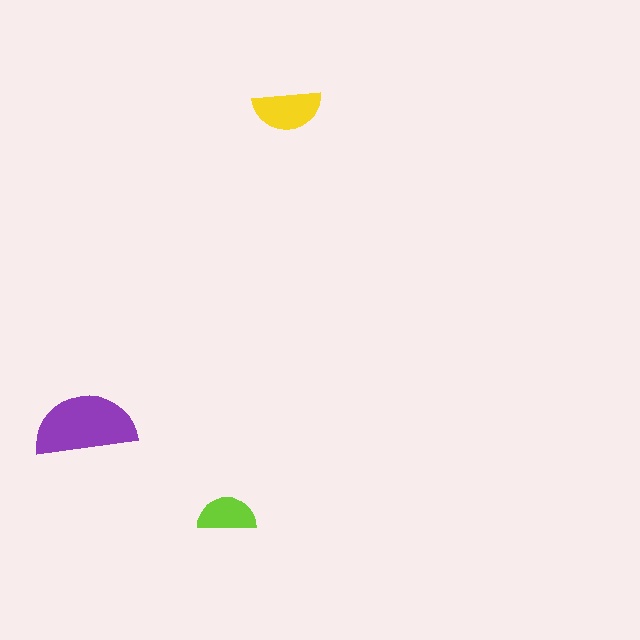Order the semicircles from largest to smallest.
the purple one, the yellow one, the lime one.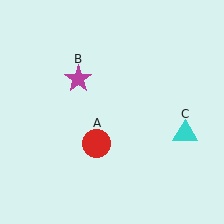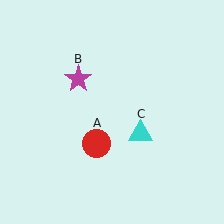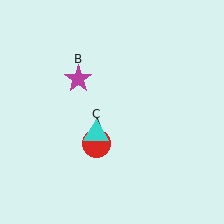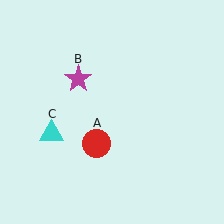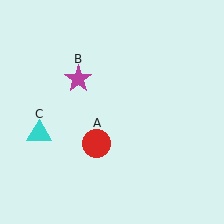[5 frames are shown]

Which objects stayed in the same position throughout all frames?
Red circle (object A) and magenta star (object B) remained stationary.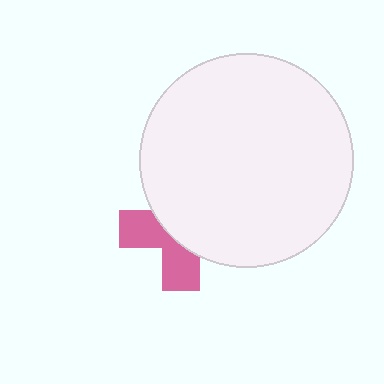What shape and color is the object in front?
The object in front is a white circle.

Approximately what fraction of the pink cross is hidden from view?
Roughly 59% of the pink cross is hidden behind the white circle.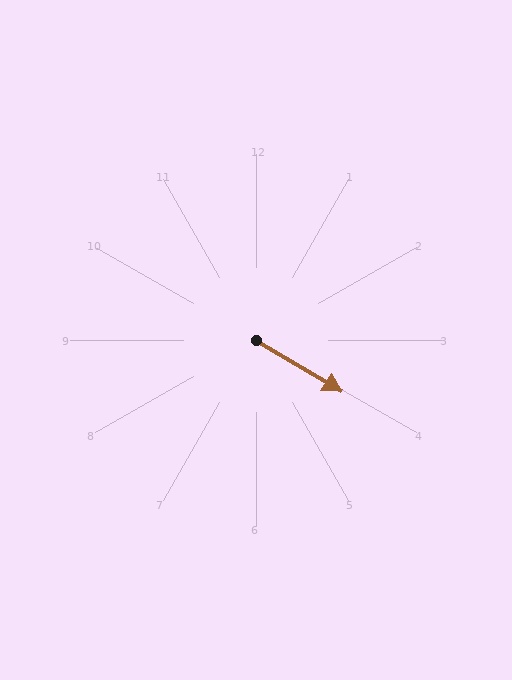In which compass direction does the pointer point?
Southeast.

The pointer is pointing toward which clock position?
Roughly 4 o'clock.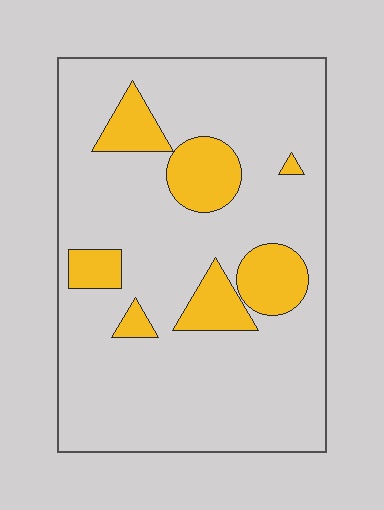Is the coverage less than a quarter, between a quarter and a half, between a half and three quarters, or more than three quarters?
Less than a quarter.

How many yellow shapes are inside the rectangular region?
7.